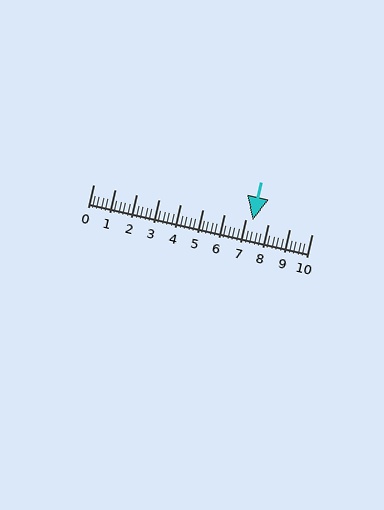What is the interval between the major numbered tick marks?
The major tick marks are spaced 1 units apart.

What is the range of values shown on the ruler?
The ruler shows values from 0 to 10.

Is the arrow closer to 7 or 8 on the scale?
The arrow is closer to 7.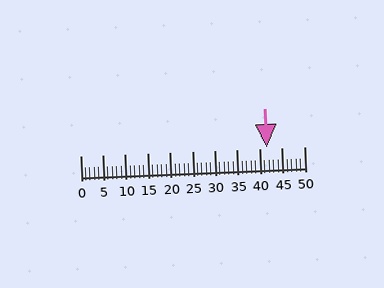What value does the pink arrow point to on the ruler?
The pink arrow points to approximately 42.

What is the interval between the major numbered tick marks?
The major tick marks are spaced 5 units apart.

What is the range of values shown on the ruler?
The ruler shows values from 0 to 50.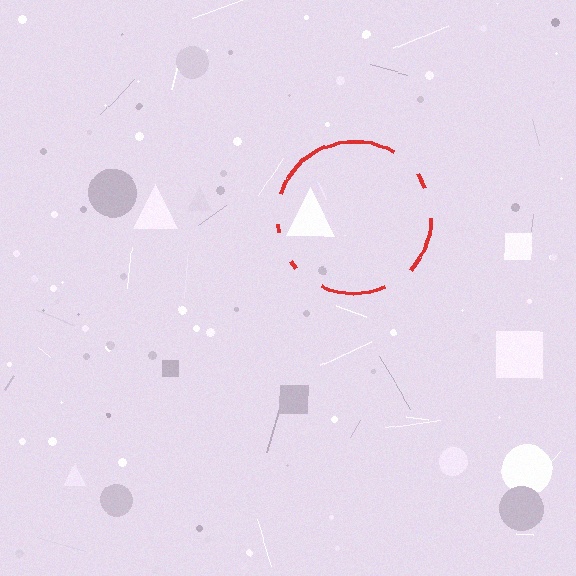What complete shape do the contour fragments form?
The contour fragments form a circle.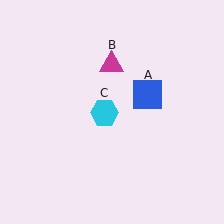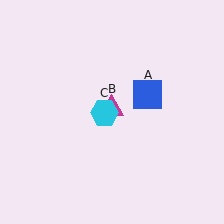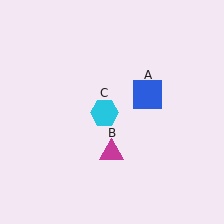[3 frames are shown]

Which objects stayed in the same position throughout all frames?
Blue square (object A) and cyan hexagon (object C) remained stationary.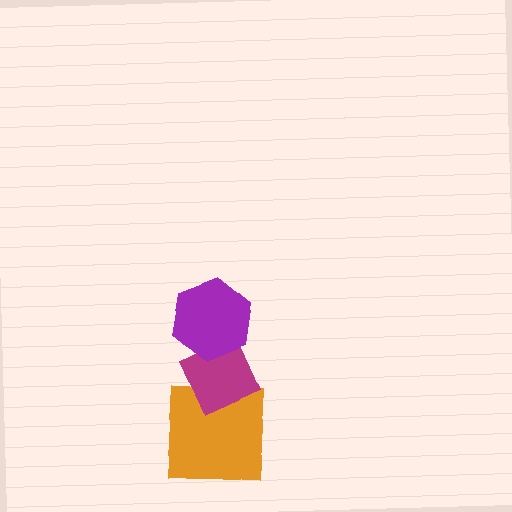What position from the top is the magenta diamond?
The magenta diamond is 2nd from the top.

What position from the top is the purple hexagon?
The purple hexagon is 1st from the top.